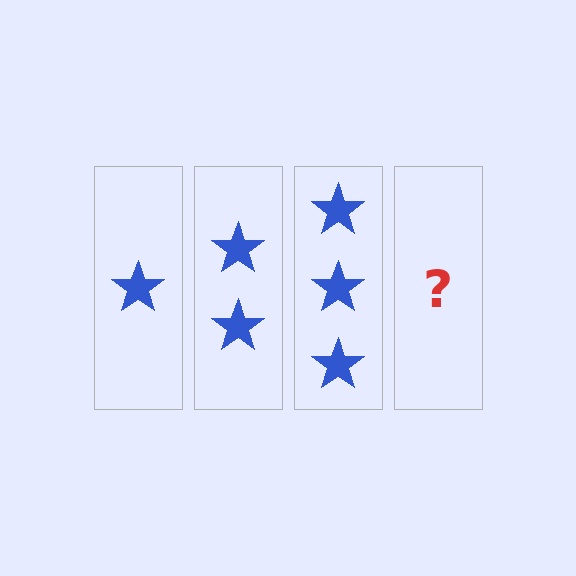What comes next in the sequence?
The next element should be 4 stars.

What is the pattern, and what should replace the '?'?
The pattern is that each step adds one more star. The '?' should be 4 stars.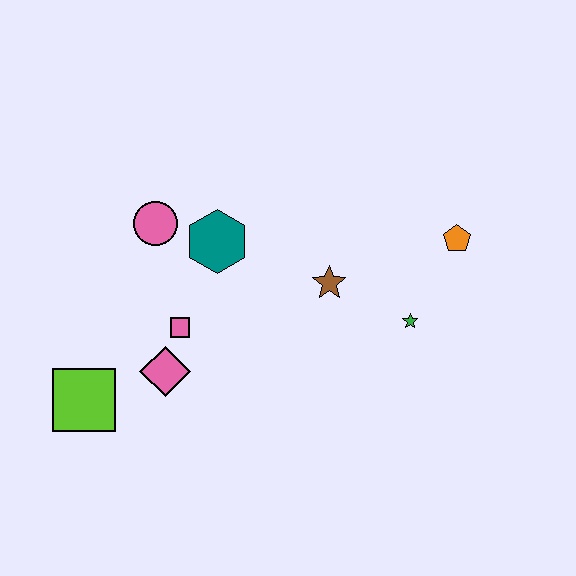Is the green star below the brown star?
Yes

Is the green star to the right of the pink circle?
Yes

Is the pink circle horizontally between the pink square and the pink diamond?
No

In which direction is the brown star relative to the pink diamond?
The brown star is to the right of the pink diamond.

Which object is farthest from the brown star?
The lime square is farthest from the brown star.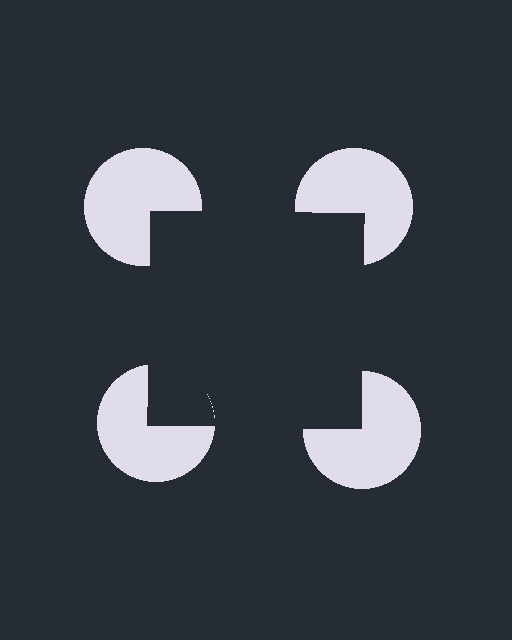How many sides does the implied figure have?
4 sides.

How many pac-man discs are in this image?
There are 4 — one at each vertex of the illusory square.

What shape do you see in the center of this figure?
An illusory square — its edges are inferred from the aligned wedge cuts in the pac-man discs, not physically drawn.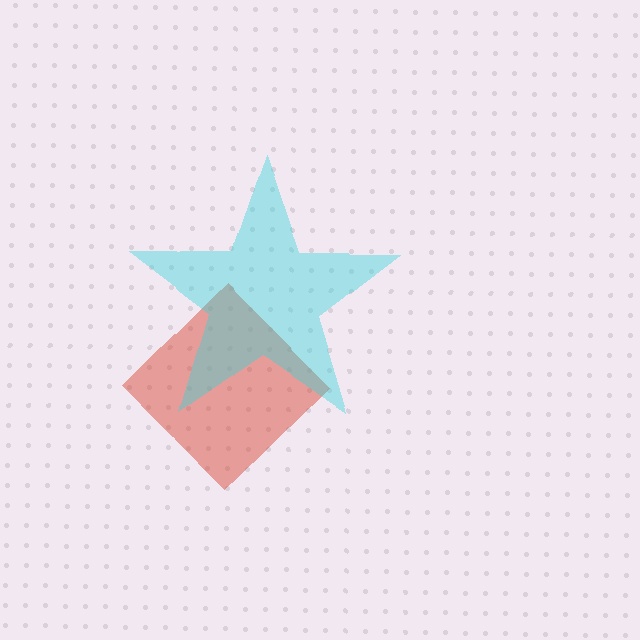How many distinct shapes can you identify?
There are 2 distinct shapes: a red diamond, a cyan star.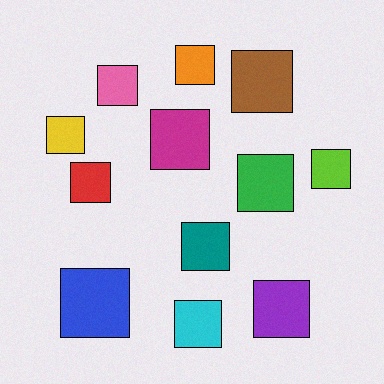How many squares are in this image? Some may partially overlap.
There are 12 squares.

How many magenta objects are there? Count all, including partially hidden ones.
There is 1 magenta object.